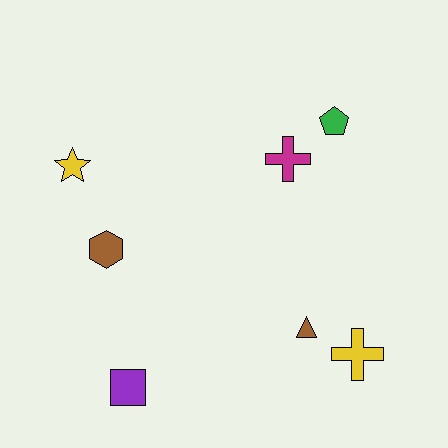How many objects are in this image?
There are 7 objects.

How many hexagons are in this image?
There is 1 hexagon.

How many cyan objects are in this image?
There are no cyan objects.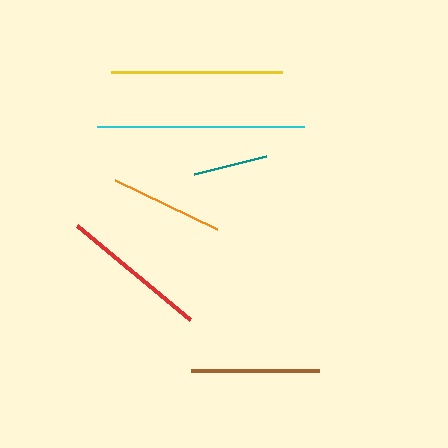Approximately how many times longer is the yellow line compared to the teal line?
The yellow line is approximately 2.3 times the length of the teal line.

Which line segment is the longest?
The cyan line is the longest at approximately 208 pixels.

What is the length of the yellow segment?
The yellow segment is approximately 171 pixels long.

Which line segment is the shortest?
The teal line is the shortest at approximately 75 pixels.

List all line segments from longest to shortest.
From longest to shortest: cyan, yellow, red, brown, orange, teal.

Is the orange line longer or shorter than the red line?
The red line is longer than the orange line.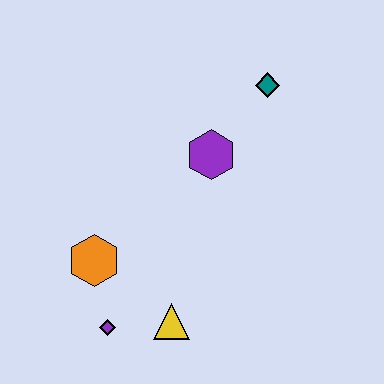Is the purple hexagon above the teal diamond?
No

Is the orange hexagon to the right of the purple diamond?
No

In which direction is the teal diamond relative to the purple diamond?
The teal diamond is above the purple diamond.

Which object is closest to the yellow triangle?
The purple diamond is closest to the yellow triangle.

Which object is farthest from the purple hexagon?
The purple diamond is farthest from the purple hexagon.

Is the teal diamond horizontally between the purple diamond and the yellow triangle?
No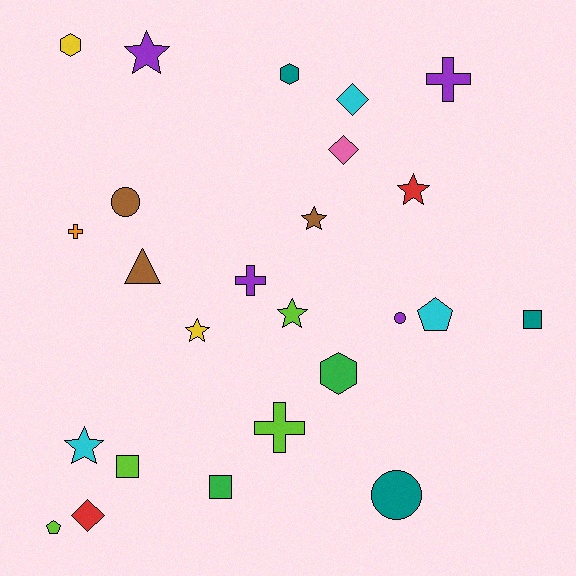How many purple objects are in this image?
There are 4 purple objects.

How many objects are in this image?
There are 25 objects.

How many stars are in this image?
There are 6 stars.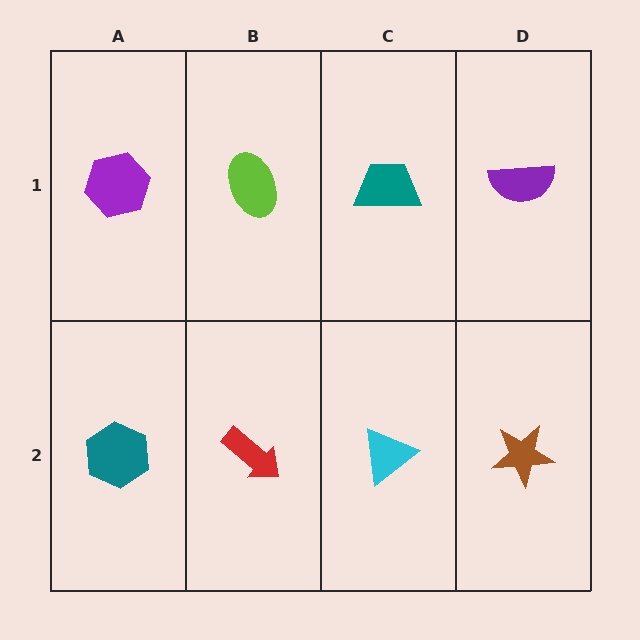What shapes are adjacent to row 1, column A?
A teal hexagon (row 2, column A), a lime ellipse (row 1, column B).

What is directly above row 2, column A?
A purple hexagon.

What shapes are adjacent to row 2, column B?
A lime ellipse (row 1, column B), a teal hexagon (row 2, column A), a cyan triangle (row 2, column C).